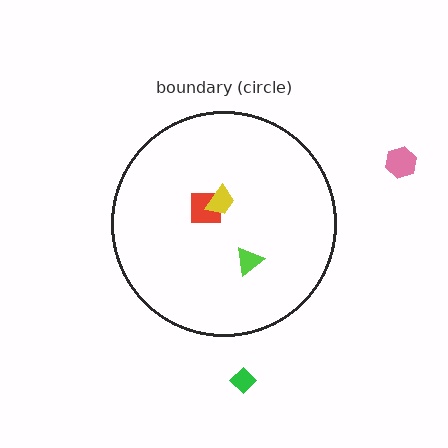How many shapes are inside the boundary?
3 inside, 2 outside.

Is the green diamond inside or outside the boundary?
Outside.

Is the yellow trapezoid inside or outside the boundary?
Inside.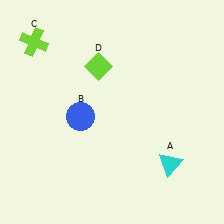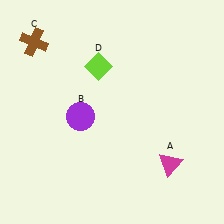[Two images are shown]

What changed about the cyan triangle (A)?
In Image 1, A is cyan. In Image 2, it changed to magenta.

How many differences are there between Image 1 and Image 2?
There are 3 differences between the two images.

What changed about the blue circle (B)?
In Image 1, B is blue. In Image 2, it changed to purple.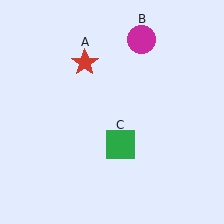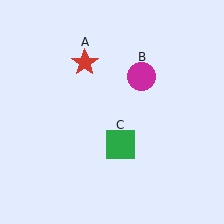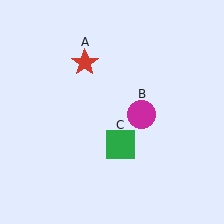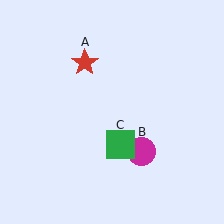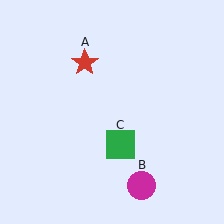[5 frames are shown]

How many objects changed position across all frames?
1 object changed position: magenta circle (object B).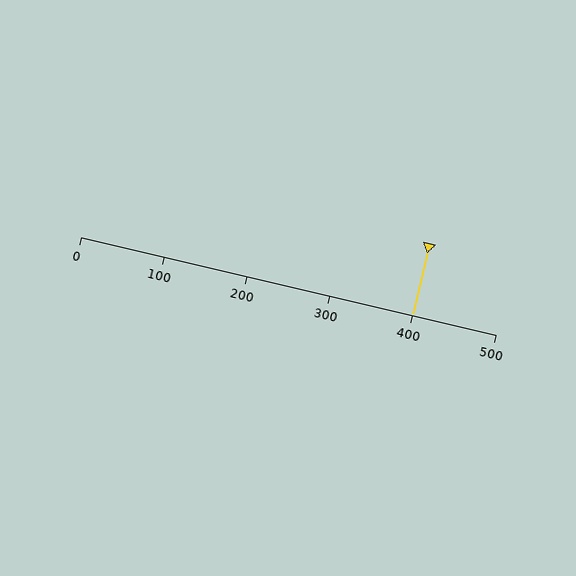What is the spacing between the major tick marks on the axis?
The major ticks are spaced 100 apart.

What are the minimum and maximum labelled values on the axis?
The axis runs from 0 to 500.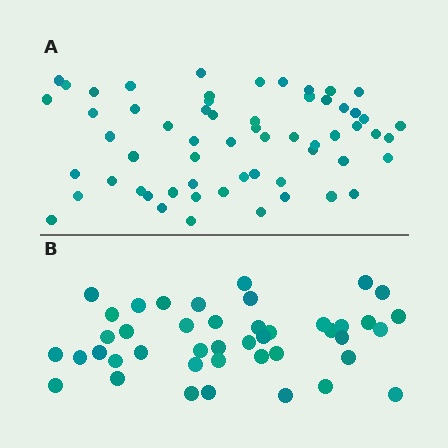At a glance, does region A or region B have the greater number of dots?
Region A (the top region) has more dots.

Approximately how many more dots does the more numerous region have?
Region A has approximately 15 more dots than region B.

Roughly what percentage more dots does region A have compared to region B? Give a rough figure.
About 40% more.